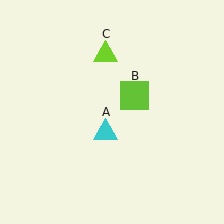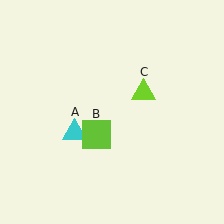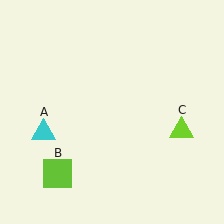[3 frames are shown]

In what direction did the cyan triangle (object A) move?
The cyan triangle (object A) moved left.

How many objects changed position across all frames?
3 objects changed position: cyan triangle (object A), lime square (object B), lime triangle (object C).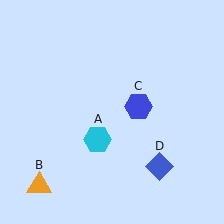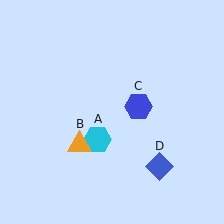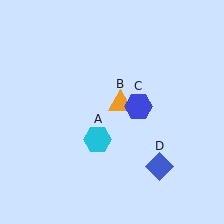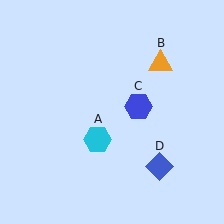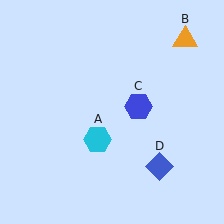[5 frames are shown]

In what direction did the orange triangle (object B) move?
The orange triangle (object B) moved up and to the right.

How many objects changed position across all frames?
1 object changed position: orange triangle (object B).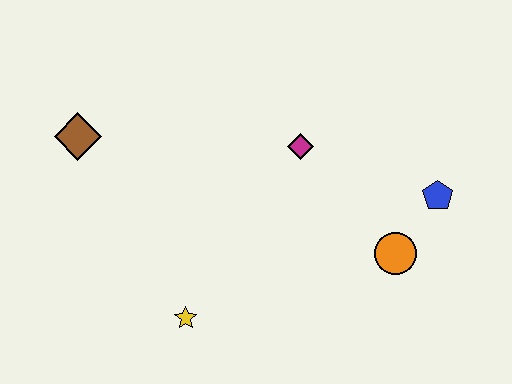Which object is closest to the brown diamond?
The yellow star is closest to the brown diamond.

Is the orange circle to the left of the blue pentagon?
Yes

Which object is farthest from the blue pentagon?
The brown diamond is farthest from the blue pentagon.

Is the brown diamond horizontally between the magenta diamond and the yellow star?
No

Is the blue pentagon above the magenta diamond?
No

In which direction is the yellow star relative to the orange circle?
The yellow star is to the left of the orange circle.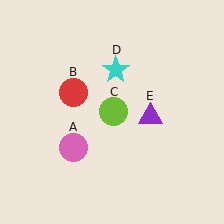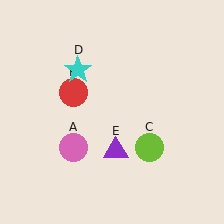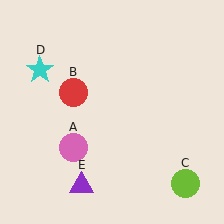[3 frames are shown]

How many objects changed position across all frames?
3 objects changed position: lime circle (object C), cyan star (object D), purple triangle (object E).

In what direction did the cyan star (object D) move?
The cyan star (object D) moved left.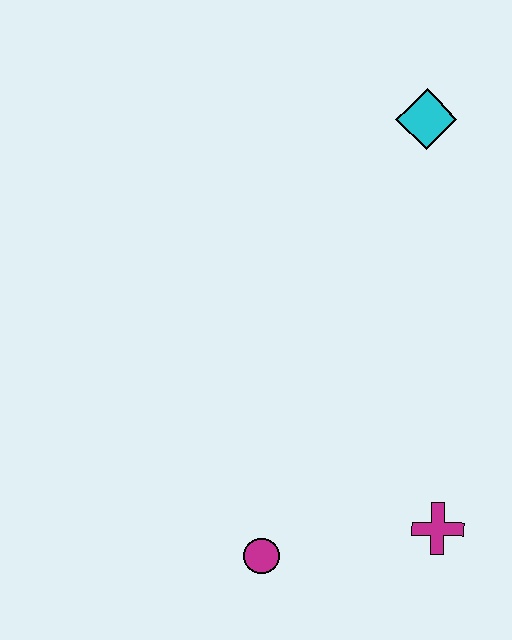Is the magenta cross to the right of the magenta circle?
Yes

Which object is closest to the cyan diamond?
The magenta cross is closest to the cyan diamond.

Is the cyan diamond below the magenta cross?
No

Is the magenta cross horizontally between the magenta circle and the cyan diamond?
No